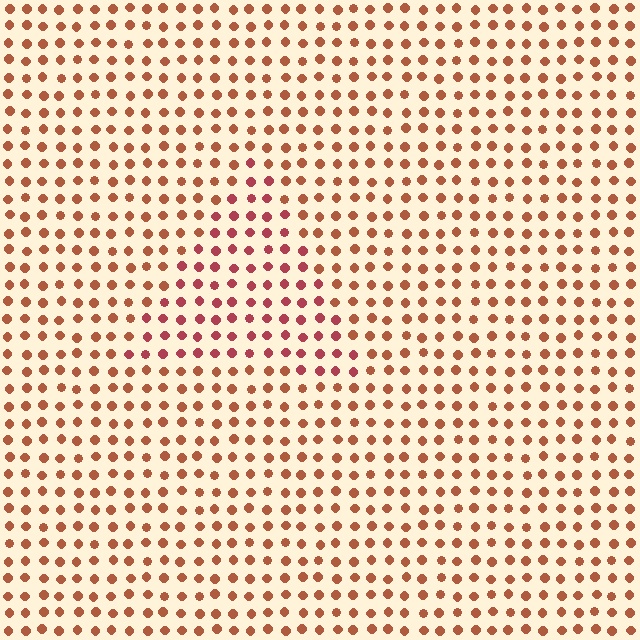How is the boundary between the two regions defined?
The boundary is defined purely by a slight shift in hue (about 25 degrees). Spacing, size, and orientation are identical on both sides.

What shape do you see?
I see a triangle.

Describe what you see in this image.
The image is filled with small brown elements in a uniform arrangement. A triangle-shaped region is visible where the elements are tinted to a slightly different hue, forming a subtle color boundary.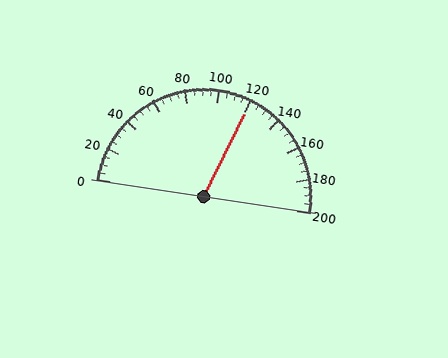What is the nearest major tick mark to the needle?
The nearest major tick mark is 120.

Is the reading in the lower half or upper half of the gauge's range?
The reading is in the upper half of the range (0 to 200).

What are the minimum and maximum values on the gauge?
The gauge ranges from 0 to 200.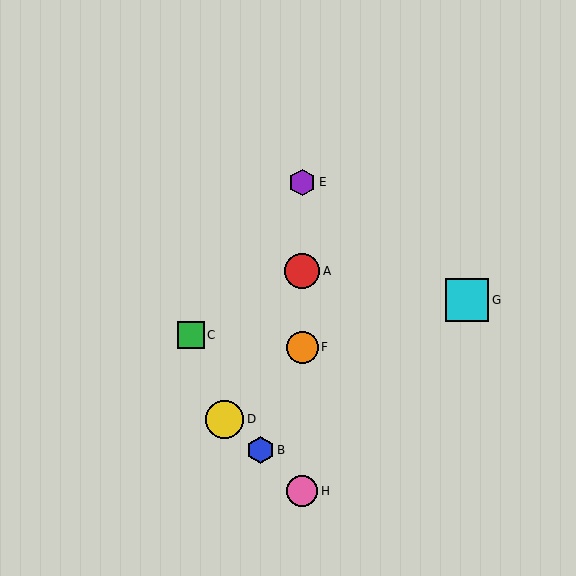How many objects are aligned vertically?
4 objects (A, E, F, H) are aligned vertically.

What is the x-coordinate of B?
Object B is at x≈261.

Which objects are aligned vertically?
Objects A, E, F, H are aligned vertically.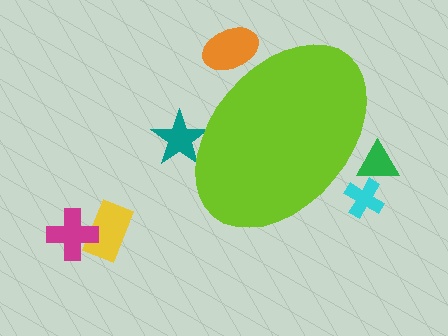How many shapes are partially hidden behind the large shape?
4 shapes are partially hidden.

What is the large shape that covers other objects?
A lime ellipse.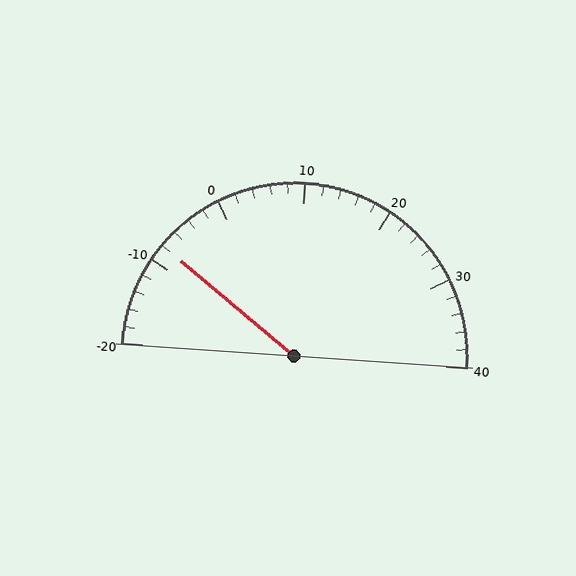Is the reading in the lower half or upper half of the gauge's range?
The reading is in the lower half of the range (-20 to 40).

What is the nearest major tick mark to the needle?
The nearest major tick mark is -10.